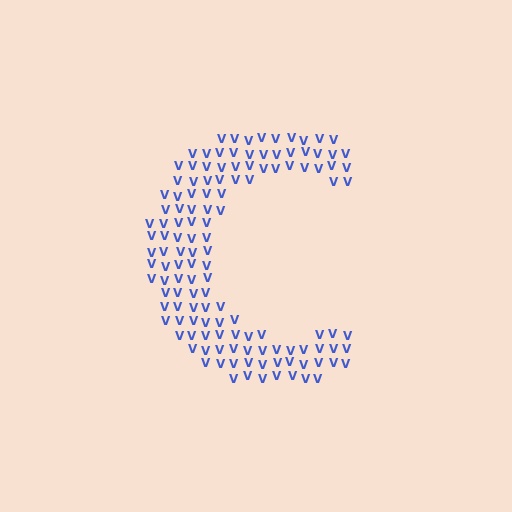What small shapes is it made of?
It is made of small letter V's.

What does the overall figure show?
The overall figure shows the letter C.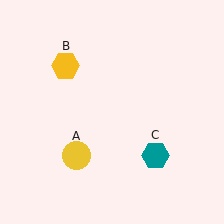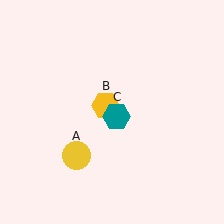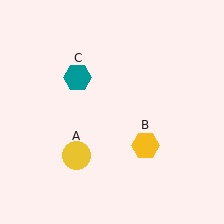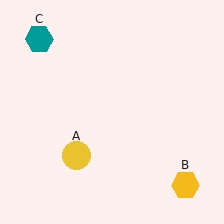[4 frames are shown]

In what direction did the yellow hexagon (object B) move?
The yellow hexagon (object B) moved down and to the right.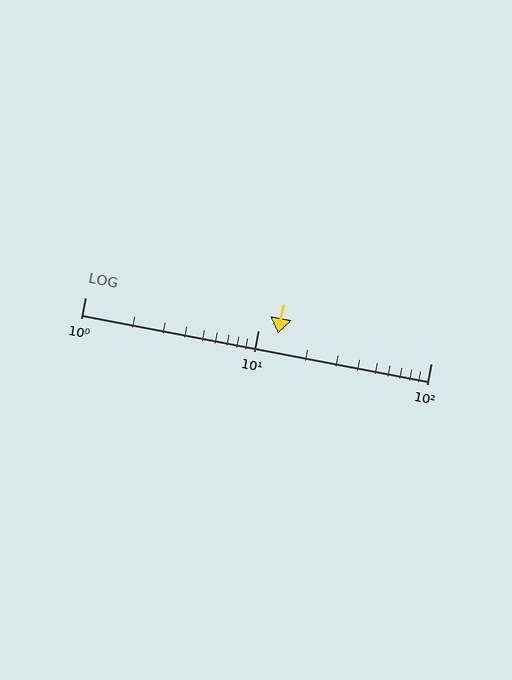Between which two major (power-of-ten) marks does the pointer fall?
The pointer is between 10 and 100.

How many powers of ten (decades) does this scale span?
The scale spans 2 decades, from 1 to 100.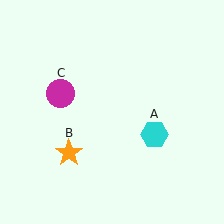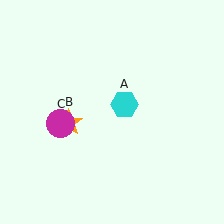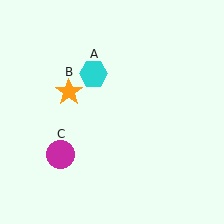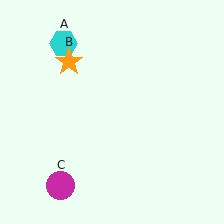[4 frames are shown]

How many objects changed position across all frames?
3 objects changed position: cyan hexagon (object A), orange star (object B), magenta circle (object C).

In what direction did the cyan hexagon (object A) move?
The cyan hexagon (object A) moved up and to the left.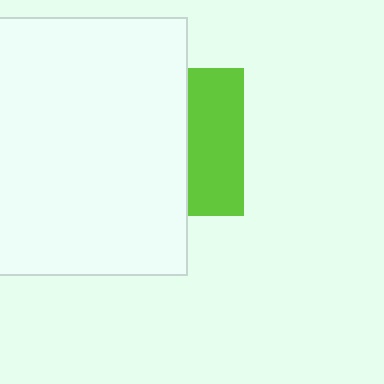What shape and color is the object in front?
The object in front is a white rectangle.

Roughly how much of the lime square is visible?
A small part of it is visible (roughly 38%).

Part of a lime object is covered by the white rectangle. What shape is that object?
It is a square.